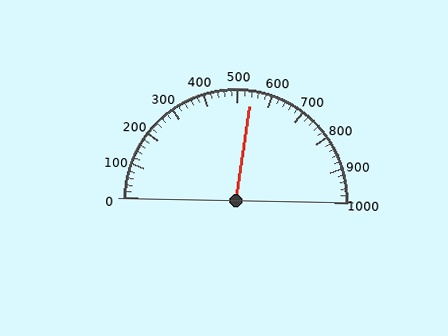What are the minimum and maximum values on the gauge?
The gauge ranges from 0 to 1000.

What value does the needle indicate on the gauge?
The needle indicates approximately 540.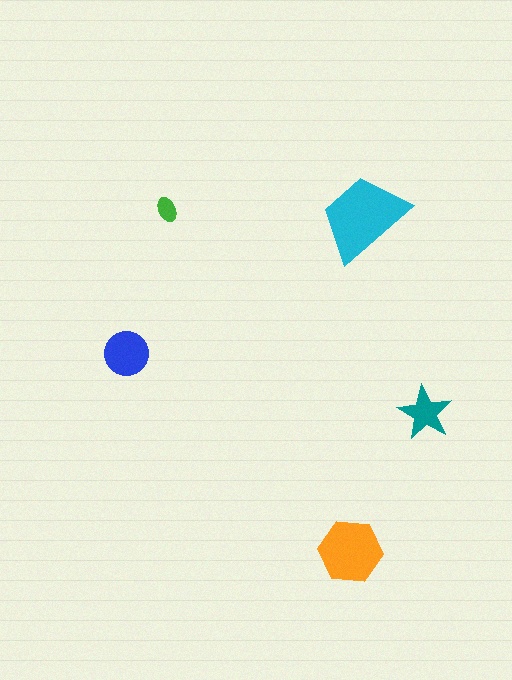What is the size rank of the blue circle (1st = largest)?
3rd.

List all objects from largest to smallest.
The cyan trapezoid, the orange hexagon, the blue circle, the teal star, the green ellipse.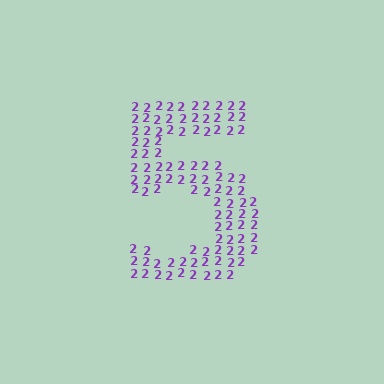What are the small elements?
The small elements are digit 2's.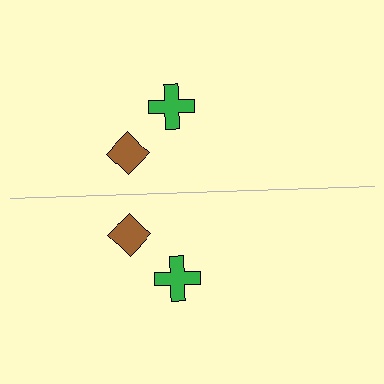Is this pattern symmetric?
Yes, this pattern has bilateral (reflection) symmetry.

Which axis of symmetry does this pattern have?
The pattern has a horizontal axis of symmetry running through the center of the image.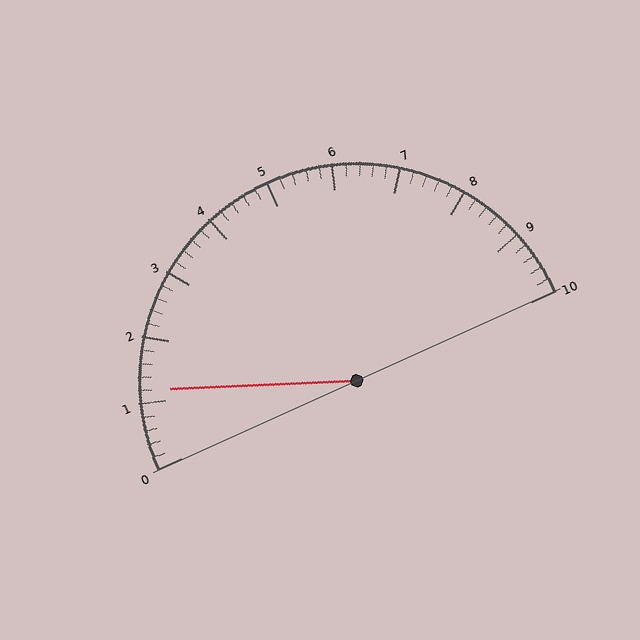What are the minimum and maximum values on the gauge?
The gauge ranges from 0 to 10.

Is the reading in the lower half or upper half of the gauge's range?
The reading is in the lower half of the range (0 to 10).